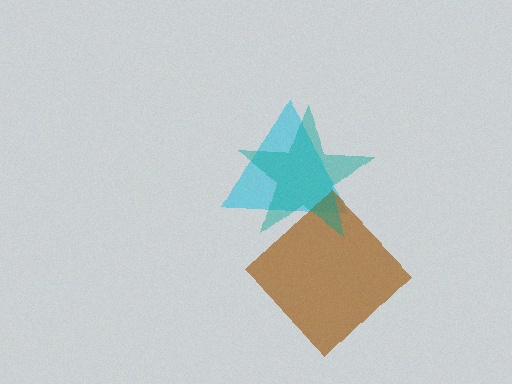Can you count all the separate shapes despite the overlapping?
Yes, there are 3 separate shapes.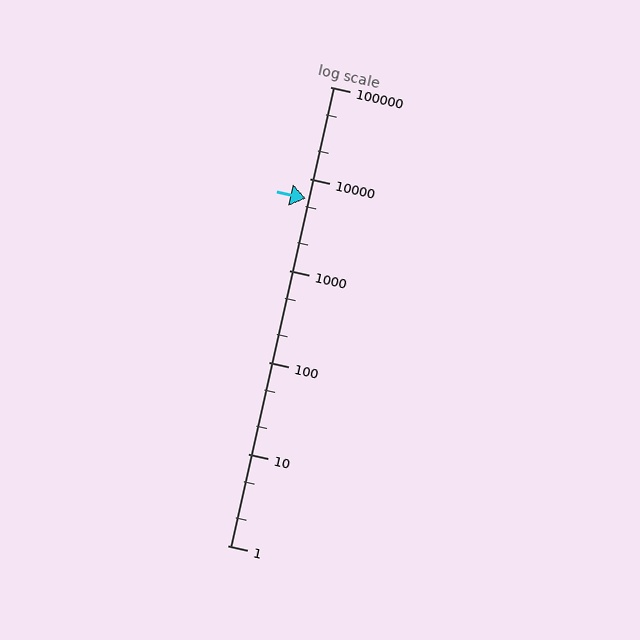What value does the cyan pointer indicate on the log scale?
The pointer indicates approximately 6000.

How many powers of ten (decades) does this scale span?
The scale spans 5 decades, from 1 to 100000.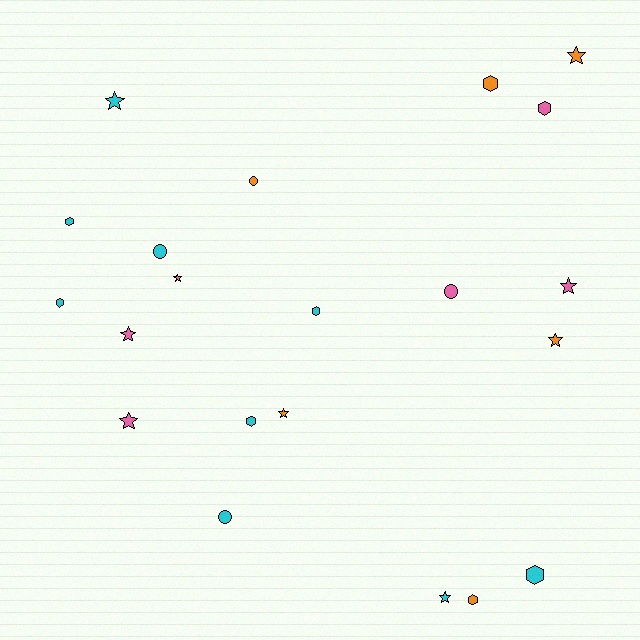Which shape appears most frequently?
Star, with 9 objects.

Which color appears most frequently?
Cyan, with 9 objects.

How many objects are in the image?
There are 21 objects.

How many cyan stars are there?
There are 2 cyan stars.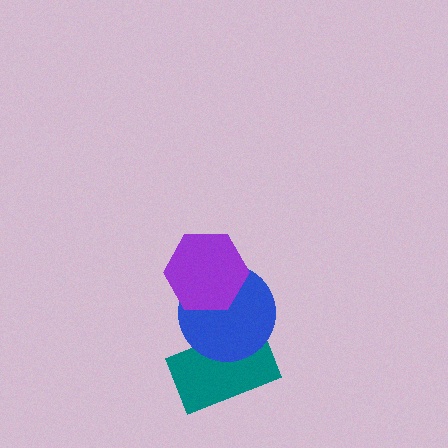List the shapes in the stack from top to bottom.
From top to bottom: the purple hexagon, the blue circle, the teal rectangle.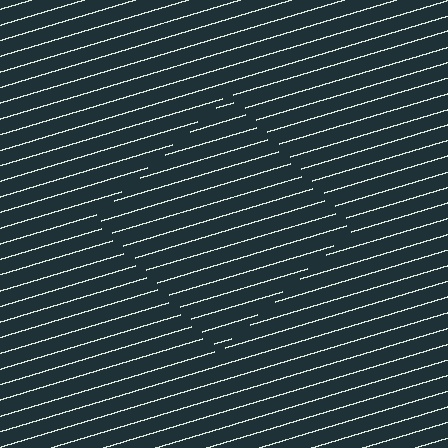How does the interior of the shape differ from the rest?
The interior of the shape contains the same grating, shifted by half a period — the contour is defined by the phase discontinuity where line-ends from the inner and outer gratings abut.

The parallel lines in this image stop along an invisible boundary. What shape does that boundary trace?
An illusory square. The interior of the shape contains the same grating, shifted by half a period — the contour is defined by the phase discontinuity where line-ends from the inner and outer gratings abut.